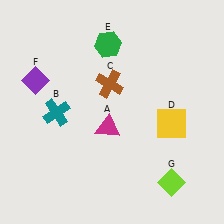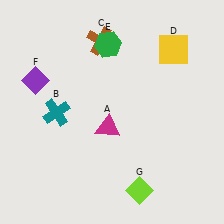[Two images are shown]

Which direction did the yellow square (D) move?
The yellow square (D) moved up.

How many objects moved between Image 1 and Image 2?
3 objects moved between the two images.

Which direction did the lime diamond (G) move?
The lime diamond (G) moved left.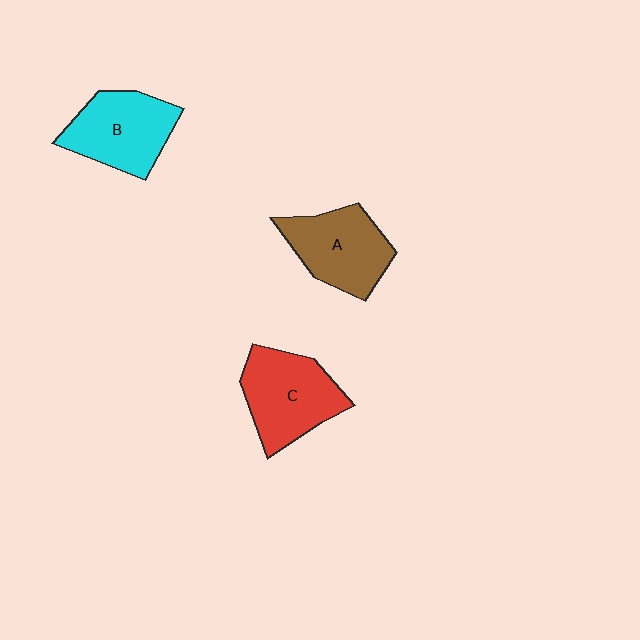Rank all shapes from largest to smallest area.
From largest to smallest: C (red), B (cyan), A (brown).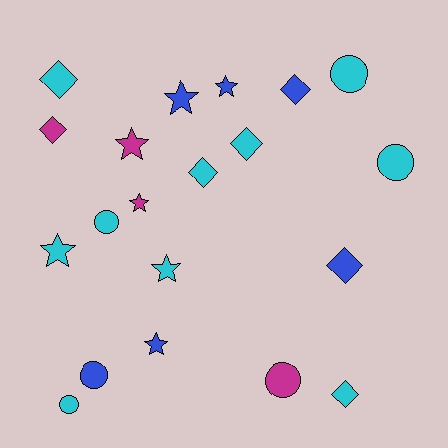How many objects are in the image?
There are 20 objects.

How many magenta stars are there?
There are 2 magenta stars.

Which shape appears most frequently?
Star, with 7 objects.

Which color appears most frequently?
Cyan, with 10 objects.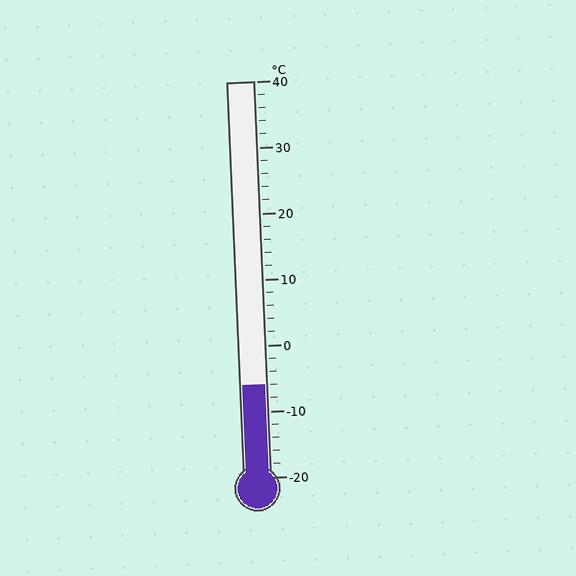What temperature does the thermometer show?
The thermometer shows approximately -6°C.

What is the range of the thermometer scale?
The thermometer scale ranges from -20°C to 40°C.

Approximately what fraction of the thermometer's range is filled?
The thermometer is filled to approximately 25% of its range.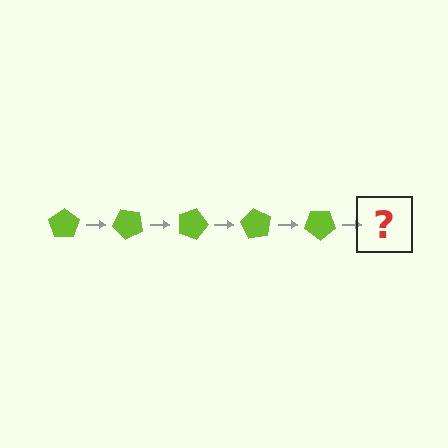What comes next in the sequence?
The next element should be a lime pentagon rotated 225 degrees.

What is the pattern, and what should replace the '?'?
The pattern is that the pentagon rotates 45 degrees each step. The '?' should be a lime pentagon rotated 225 degrees.